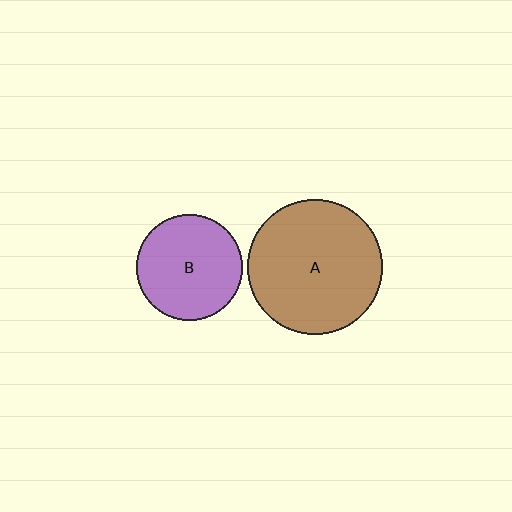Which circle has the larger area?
Circle A (brown).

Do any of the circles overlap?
No, none of the circles overlap.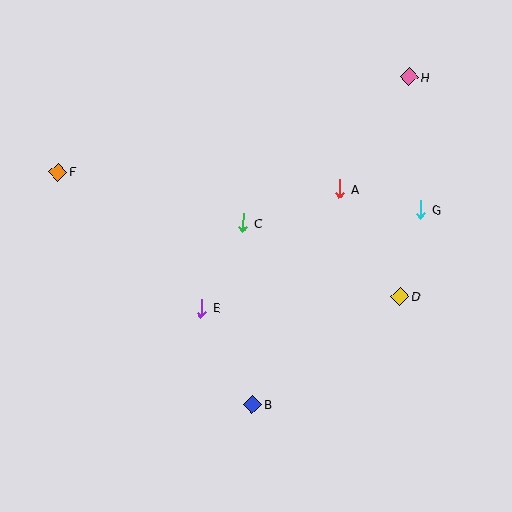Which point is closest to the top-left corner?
Point F is closest to the top-left corner.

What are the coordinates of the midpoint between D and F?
The midpoint between D and F is at (229, 234).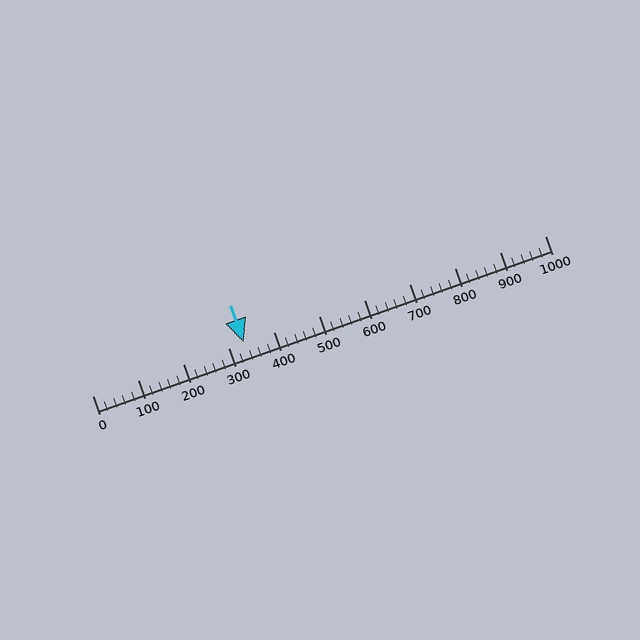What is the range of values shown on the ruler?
The ruler shows values from 0 to 1000.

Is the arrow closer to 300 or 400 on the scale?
The arrow is closer to 300.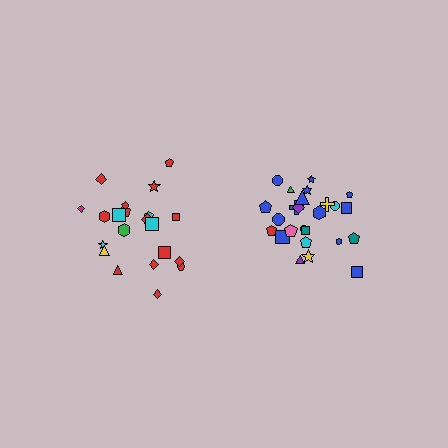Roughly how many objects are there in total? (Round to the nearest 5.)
Roughly 45 objects in total.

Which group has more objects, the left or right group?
The right group.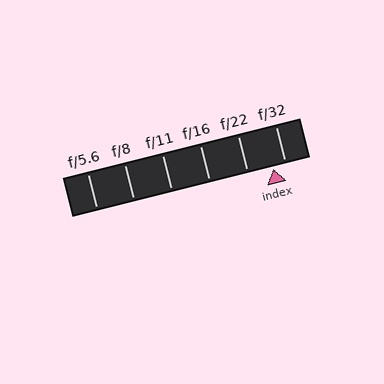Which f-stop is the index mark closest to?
The index mark is closest to f/32.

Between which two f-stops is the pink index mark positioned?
The index mark is between f/22 and f/32.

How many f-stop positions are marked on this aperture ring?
There are 6 f-stop positions marked.